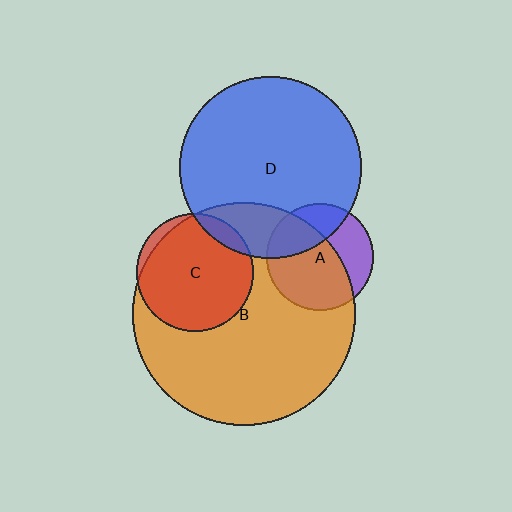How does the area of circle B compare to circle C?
Approximately 3.6 times.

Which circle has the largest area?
Circle B (orange).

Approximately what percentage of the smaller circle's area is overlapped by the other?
Approximately 20%.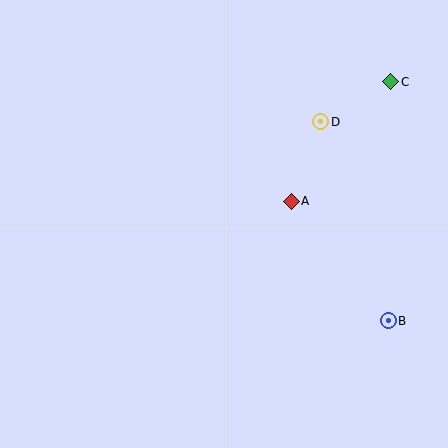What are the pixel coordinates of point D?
Point D is at (321, 122).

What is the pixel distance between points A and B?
The distance between A and B is 154 pixels.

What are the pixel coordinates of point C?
Point C is at (391, 82).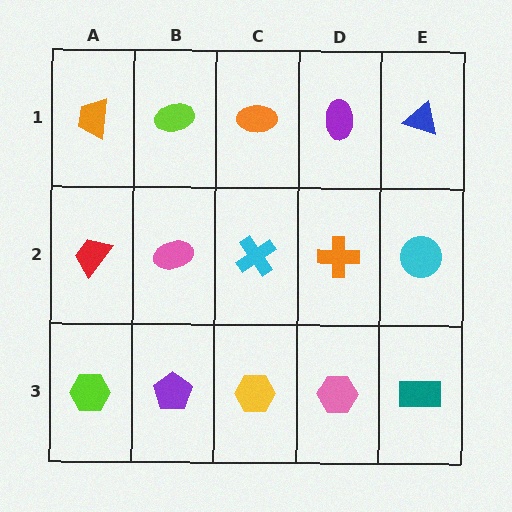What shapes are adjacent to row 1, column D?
An orange cross (row 2, column D), an orange ellipse (row 1, column C), a blue triangle (row 1, column E).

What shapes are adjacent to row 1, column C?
A cyan cross (row 2, column C), a lime ellipse (row 1, column B), a purple ellipse (row 1, column D).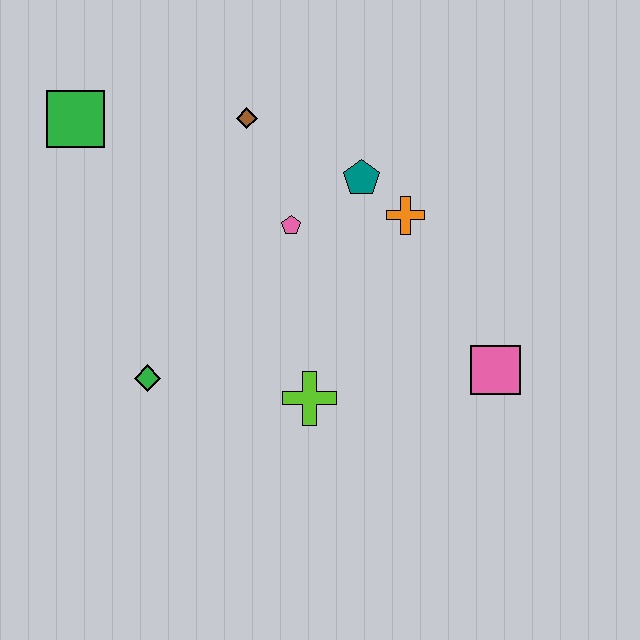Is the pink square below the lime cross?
No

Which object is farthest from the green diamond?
The pink square is farthest from the green diamond.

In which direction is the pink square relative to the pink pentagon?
The pink square is to the right of the pink pentagon.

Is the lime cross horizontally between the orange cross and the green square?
Yes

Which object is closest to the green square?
The brown diamond is closest to the green square.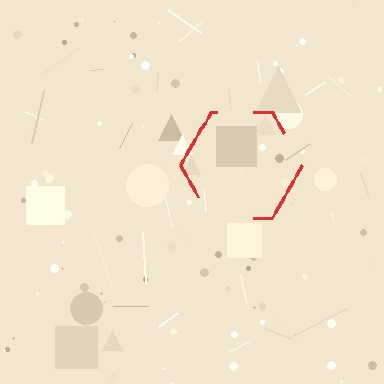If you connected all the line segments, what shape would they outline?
They would outline a hexagon.